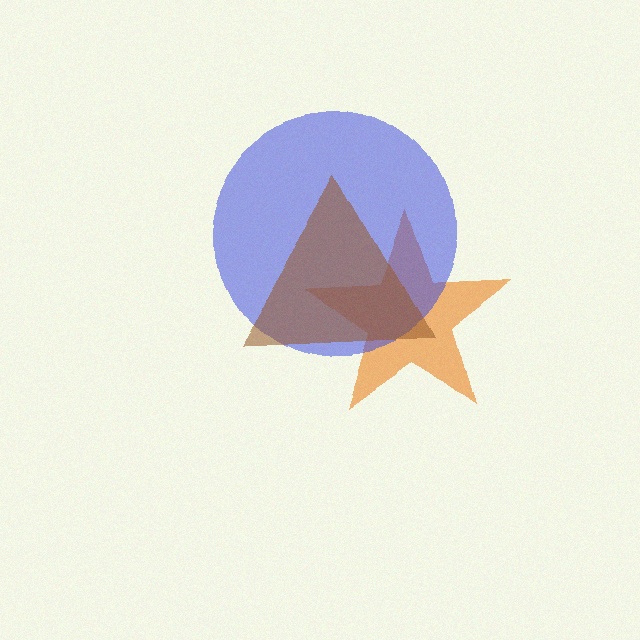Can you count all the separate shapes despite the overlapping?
Yes, there are 3 separate shapes.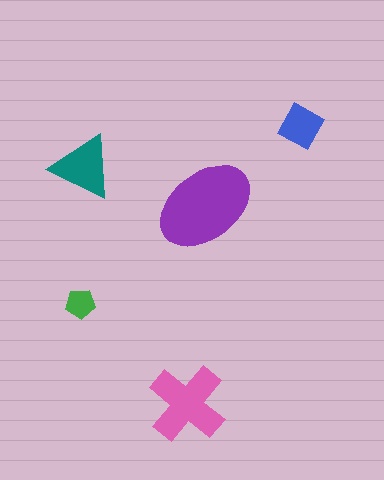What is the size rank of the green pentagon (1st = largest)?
5th.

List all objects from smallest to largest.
The green pentagon, the blue diamond, the teal triangle, the pink cross, the purple ellipse.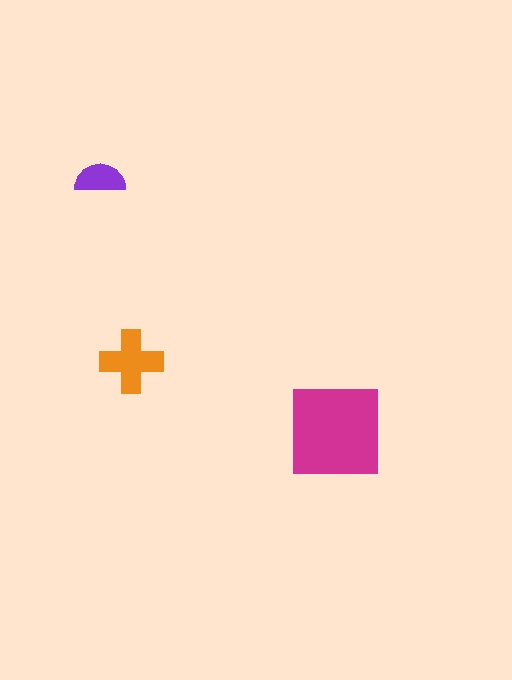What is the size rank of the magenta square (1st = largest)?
1st.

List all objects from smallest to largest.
The purple semicircle, the orange cross, the magenta square.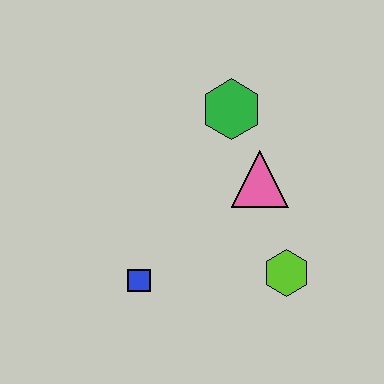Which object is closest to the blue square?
The lime hexagon is closest to the blue square.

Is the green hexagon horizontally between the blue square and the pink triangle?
Yes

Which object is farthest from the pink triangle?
The blue square is farthest from the pink triangle.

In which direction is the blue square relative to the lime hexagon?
The blue square is to the left of the lime hexagon.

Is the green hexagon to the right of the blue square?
Yes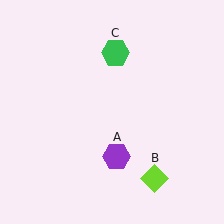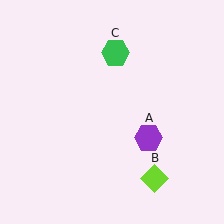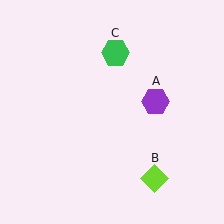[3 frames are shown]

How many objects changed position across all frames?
1 object changed position: purple hexagon (object A).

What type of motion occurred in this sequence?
The purple hexagon (object A) rotated counterclockwise around the center of the scene.